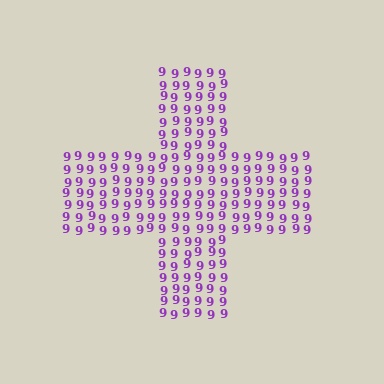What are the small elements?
The small elements are digit 9's.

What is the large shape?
The large shape is a cross.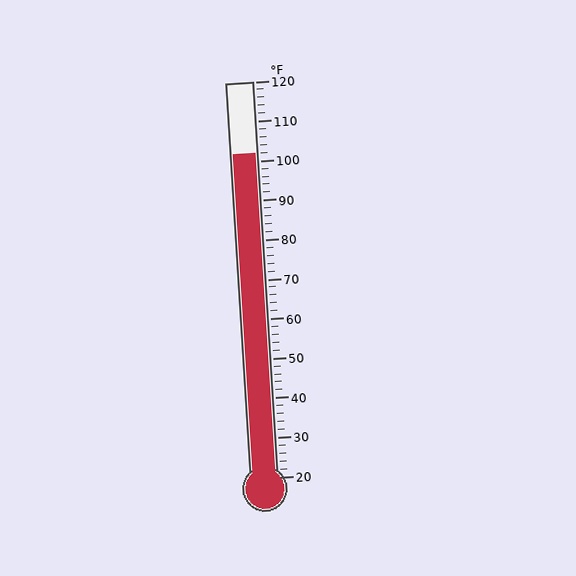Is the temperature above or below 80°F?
The temperature is above 80°F.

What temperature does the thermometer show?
The thermometer shows approximately 102°F.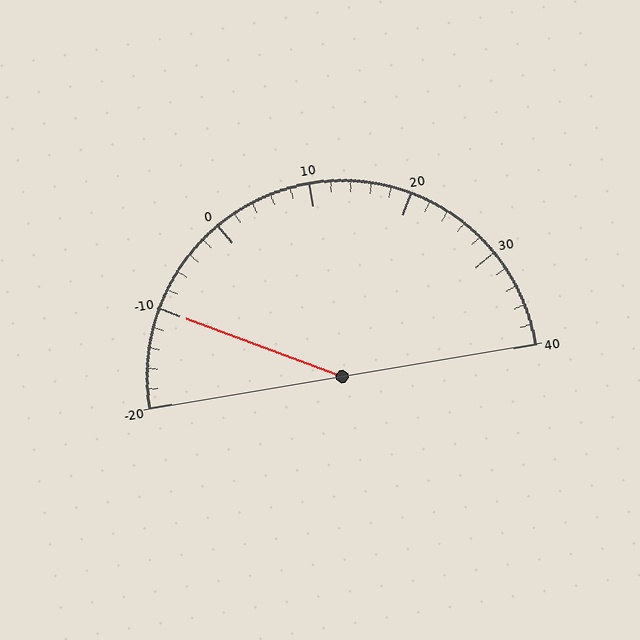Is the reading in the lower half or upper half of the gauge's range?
The reading is in the lower half of the range (-20 to 40).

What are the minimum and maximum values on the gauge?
The gauge ranges from -20 to 40.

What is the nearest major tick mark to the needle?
The nearest major tick mark is -10.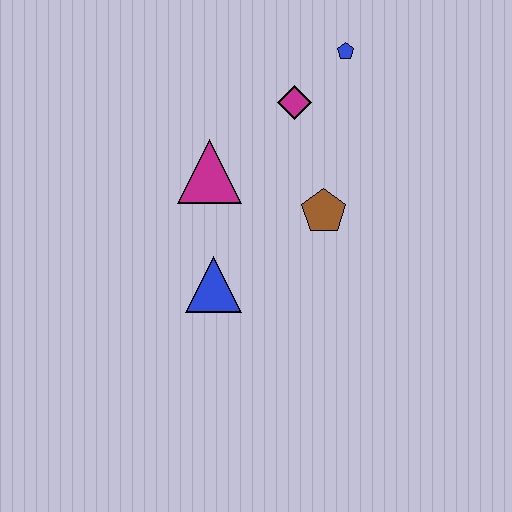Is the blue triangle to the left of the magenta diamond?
Yes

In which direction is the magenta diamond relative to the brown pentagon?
The magenta diamond is above the brown pentagon.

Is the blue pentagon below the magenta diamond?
No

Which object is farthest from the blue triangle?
The blue pentagon is farthest from the blue triangle.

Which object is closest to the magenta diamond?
The blue pentagon is closest to the magenta diamond.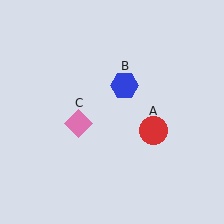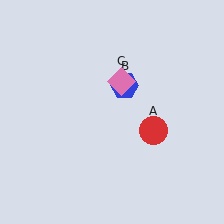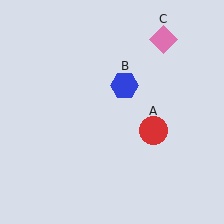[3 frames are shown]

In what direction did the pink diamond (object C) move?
The pink diamond (object C) moved up and to the right.